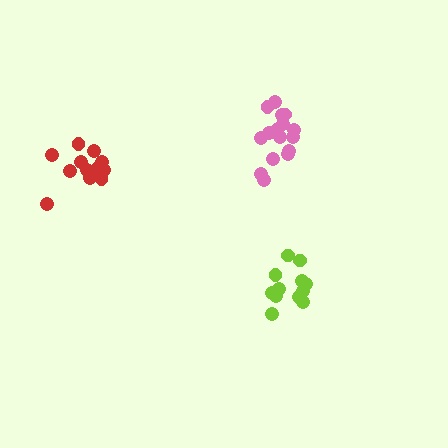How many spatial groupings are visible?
There are 3 spatial groupings.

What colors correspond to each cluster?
The clusters are colored: red, lime, pink.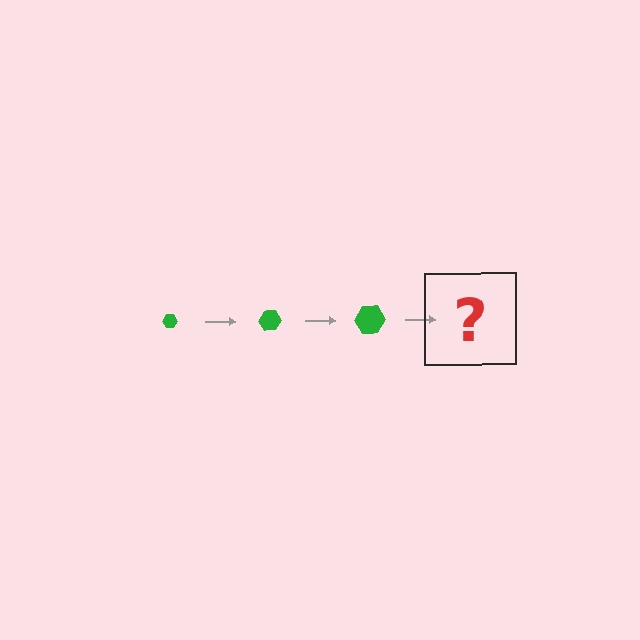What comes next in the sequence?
The next element should be a green hexagon, larger than the previous one.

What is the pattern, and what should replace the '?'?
The pattern is that the hexagon gets progressively larger each step. The '?' should be a green hexagon, larger than the previous one.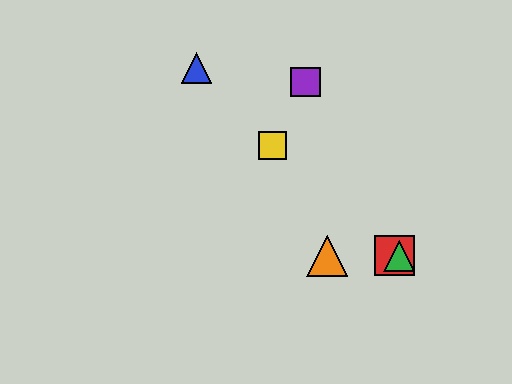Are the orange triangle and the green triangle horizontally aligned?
Yes, both are at y≈256.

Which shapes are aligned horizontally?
The red square, the green triangle, the orange triangle are aligned horizontally.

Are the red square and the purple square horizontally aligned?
No, the red square is at y≈256 and the purple square is at y≈82.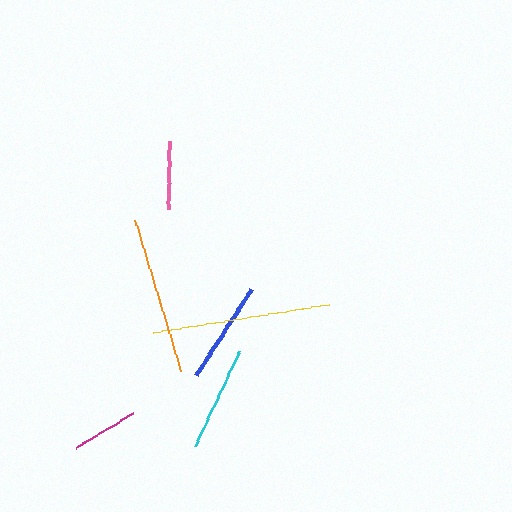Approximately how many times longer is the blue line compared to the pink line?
The blue line is approximately 1.5 times the length of the pink line.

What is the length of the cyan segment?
The cyan segment is approximately 105 pixels long.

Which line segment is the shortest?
The magenta line is the shortest at approximately 67 pixels.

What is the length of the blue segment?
The blue segment is approximately 102 pixels long.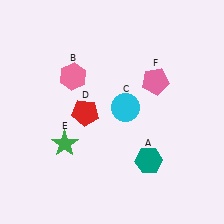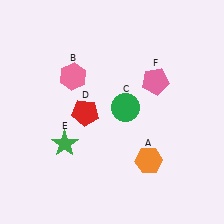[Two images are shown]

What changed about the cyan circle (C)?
In Image 1, C is cyan. In Image 2, it changed to green.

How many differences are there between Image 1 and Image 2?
There are 2 differences between the two images.